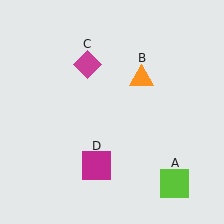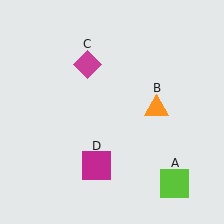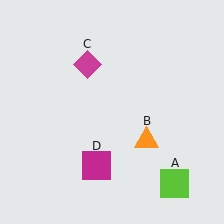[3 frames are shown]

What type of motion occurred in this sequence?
The orange triangle (object B) rotated clockwise around the center of the scene.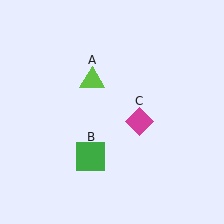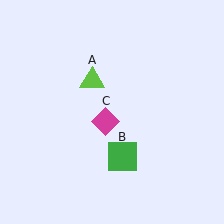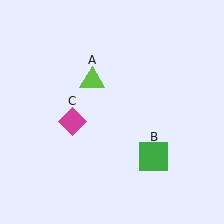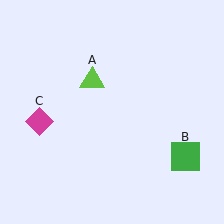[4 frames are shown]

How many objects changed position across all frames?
2 objects changed position: green square (object B), magenta diamond (object C).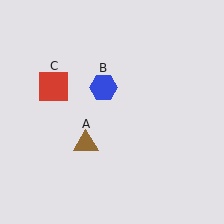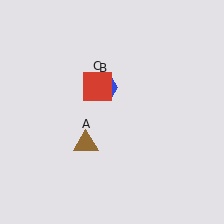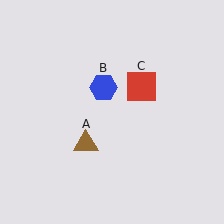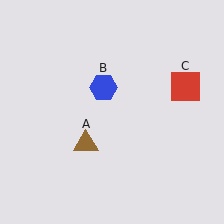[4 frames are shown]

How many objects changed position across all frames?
1 object changed position: red square (object C).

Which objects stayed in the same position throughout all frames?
Brown triangle (object A) and blue hexagon (object B) remained stationary.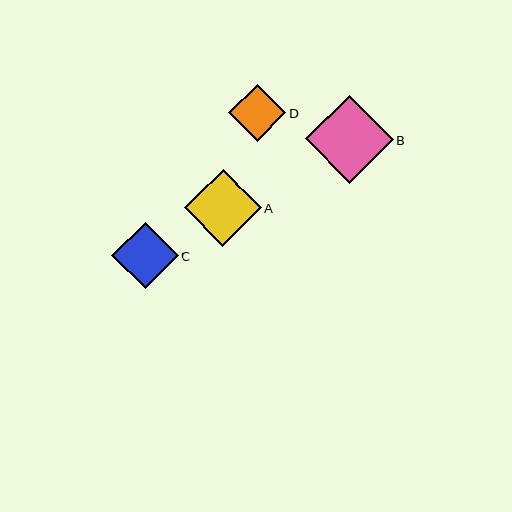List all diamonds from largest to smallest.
From largest to smallest: B, A, C, D.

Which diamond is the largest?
Diamond B is the largest with a size of approximately 88 pixels.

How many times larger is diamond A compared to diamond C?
Diamond A is approximately 1.2 times the size of diamond C.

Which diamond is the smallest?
Diamond D is the smallest with a size of approximately 57 pixels.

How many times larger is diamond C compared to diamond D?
Diamond C is approximately 1.2 times the size of diamond D.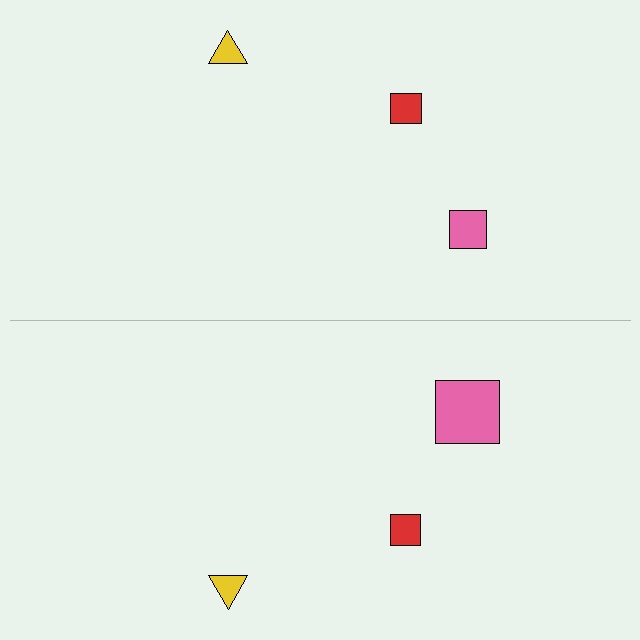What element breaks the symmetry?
The pink square on the bottom side has a different size than its mirror counterpart.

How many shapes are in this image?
There are 6 shapes in this image.